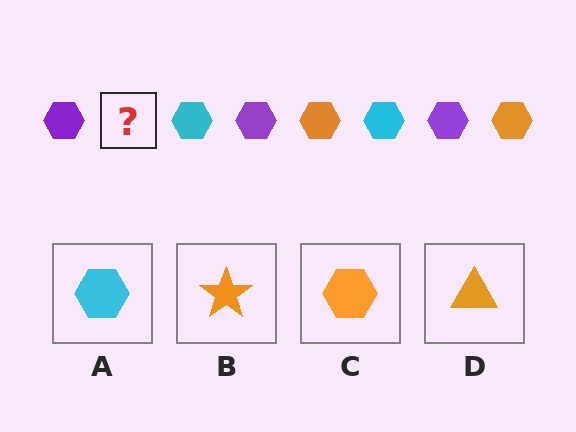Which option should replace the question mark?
Option C.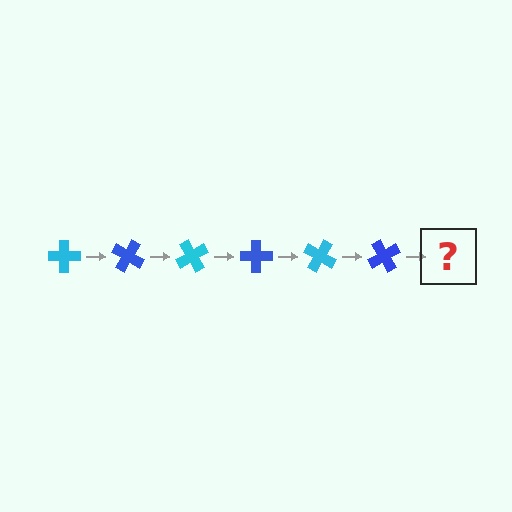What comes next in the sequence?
The next element should be a cyan cross, rotated 180 degrees from the start.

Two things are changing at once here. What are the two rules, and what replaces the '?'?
The two rules are that it rotates 30 degrees each step and the color cycles through cyan and blue. The '?' should be a cyan cross, rotated 180 degrees from the start.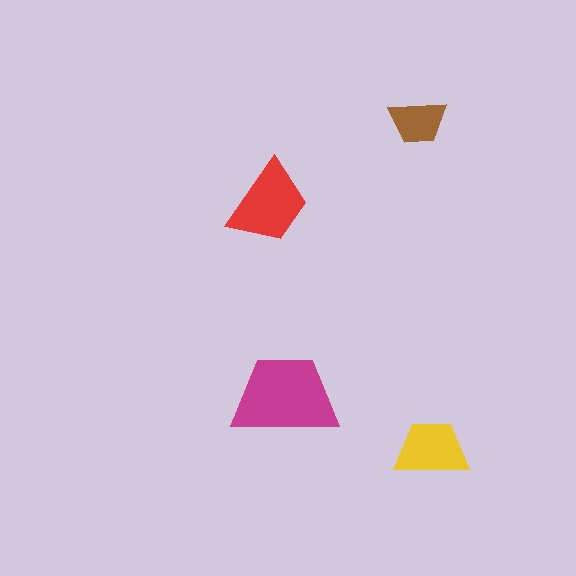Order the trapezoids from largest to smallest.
the magenta one, the red one, the yellow one, the brown one.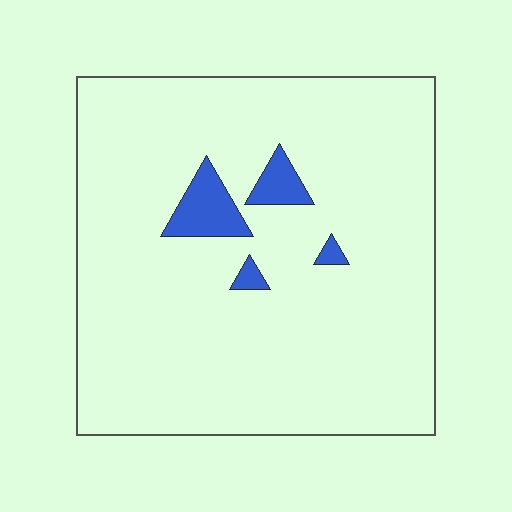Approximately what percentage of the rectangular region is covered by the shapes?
Approximately 5%.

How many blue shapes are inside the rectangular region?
4.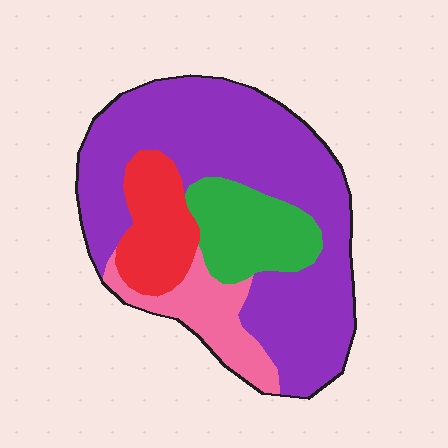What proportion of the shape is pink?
Pink covers about 15% of the shape.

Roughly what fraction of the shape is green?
Green takes up about one sixth (1/6) of the shape.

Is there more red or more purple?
Purple.